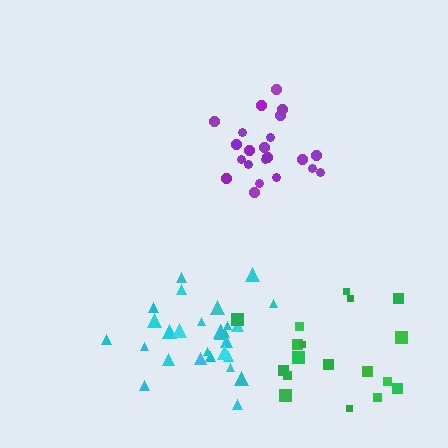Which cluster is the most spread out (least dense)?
Green.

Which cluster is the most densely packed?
Purple.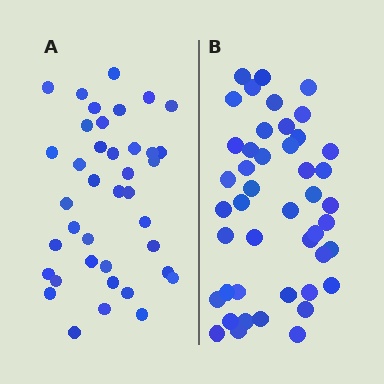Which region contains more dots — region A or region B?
Region B (the right region) has more dots.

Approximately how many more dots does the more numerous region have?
Region B has about 6 more dots than region A.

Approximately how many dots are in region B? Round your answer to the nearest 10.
About 40 dots. (The exact count is 45, which rounds to 40.)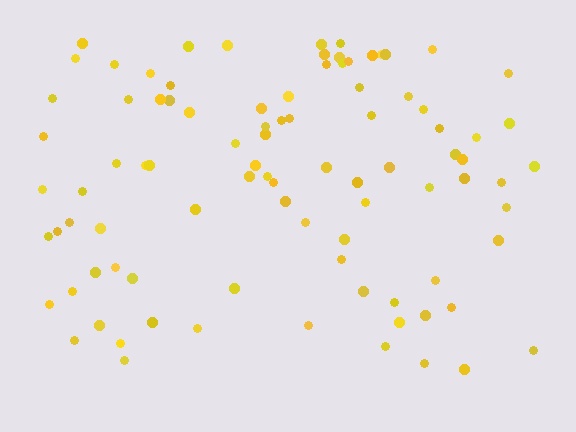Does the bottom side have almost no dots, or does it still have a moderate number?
Still a moderate number, just noticeably fewer than the top.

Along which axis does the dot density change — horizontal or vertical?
Vertical.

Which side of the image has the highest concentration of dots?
The top.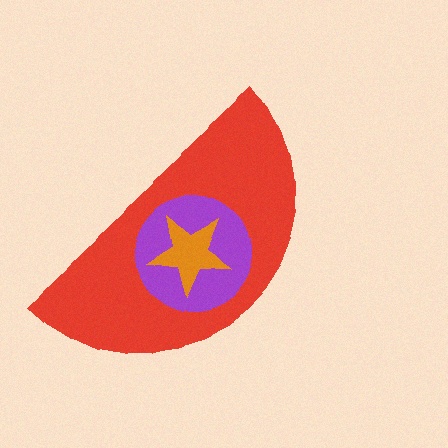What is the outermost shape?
The red semicircle.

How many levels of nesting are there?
3.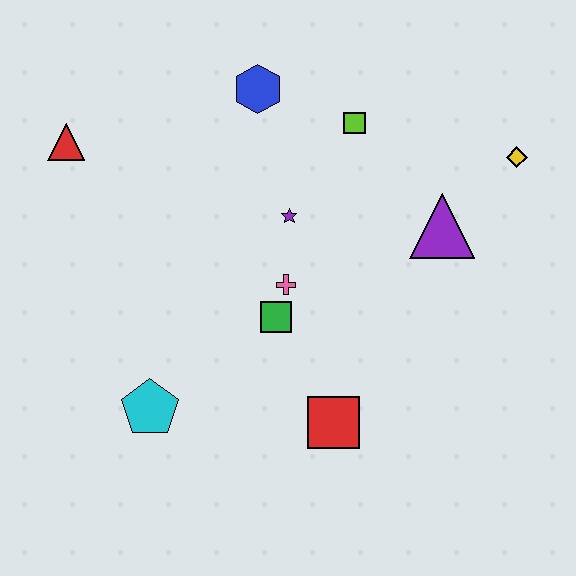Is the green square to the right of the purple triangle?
No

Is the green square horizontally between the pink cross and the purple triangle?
No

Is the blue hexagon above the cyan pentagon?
Yes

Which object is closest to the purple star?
The pink cross is closest to the purple star.